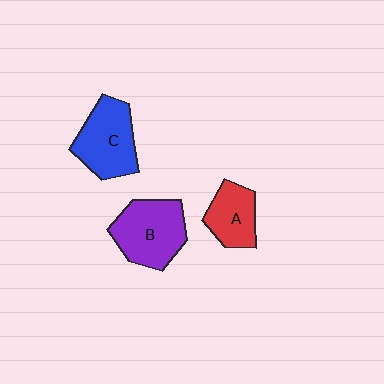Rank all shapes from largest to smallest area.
From largest to smallest: B (purple), C (blue), A (red).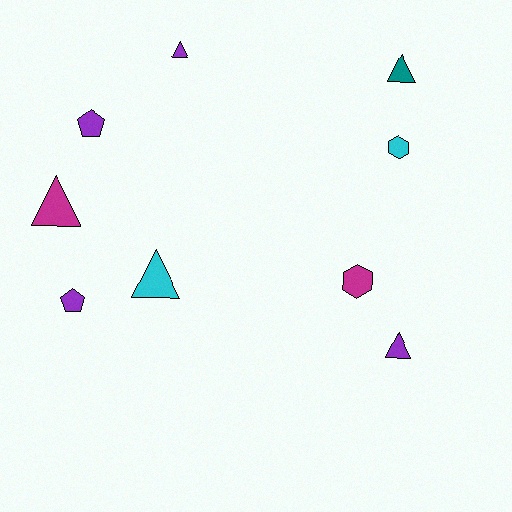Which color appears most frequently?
Purple, with 4 objects.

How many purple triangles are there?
There are 2 purple triangles.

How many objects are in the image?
There are 9 objects.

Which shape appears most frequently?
Triangle, with 5 objects.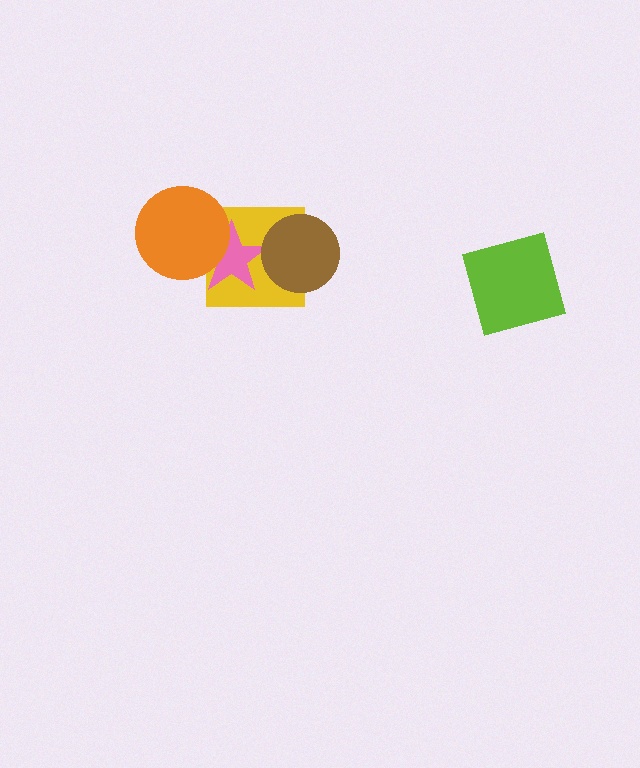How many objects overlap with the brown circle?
2 objects overlap with the brown circle.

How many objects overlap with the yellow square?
3 objects overlap with the yellow square.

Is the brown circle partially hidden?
No, no other shape covers it.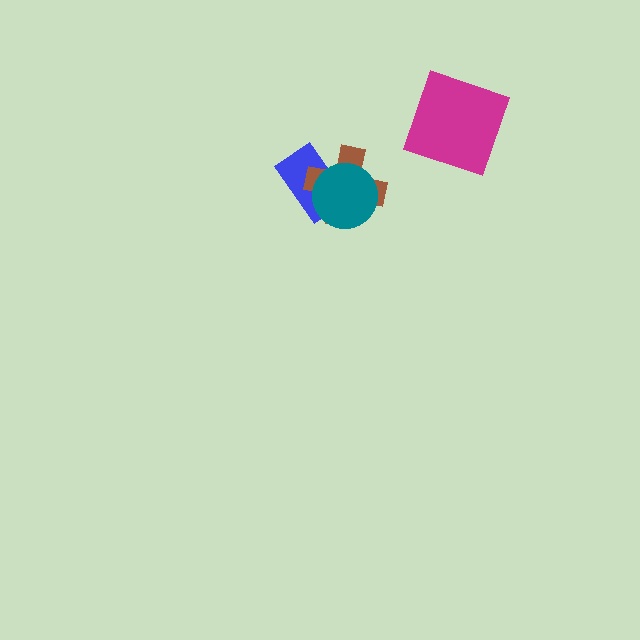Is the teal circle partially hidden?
No, no other shape covers it.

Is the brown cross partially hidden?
Yes, it is partially covered by another shape.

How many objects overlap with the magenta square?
0 objects overlap with the magenta square.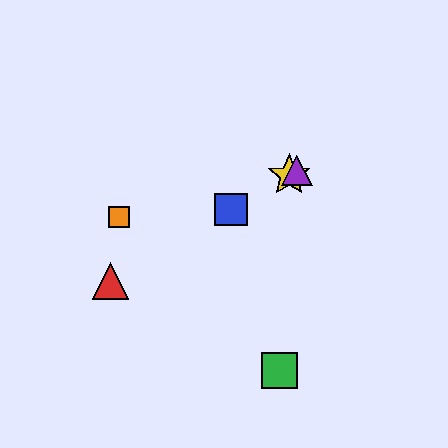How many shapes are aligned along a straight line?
4 shapes (the red triangle, the blue square, the yellow star, the purple triangle) are aligned along a straight line.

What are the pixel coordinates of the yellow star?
The yellow star is at (289, 175).